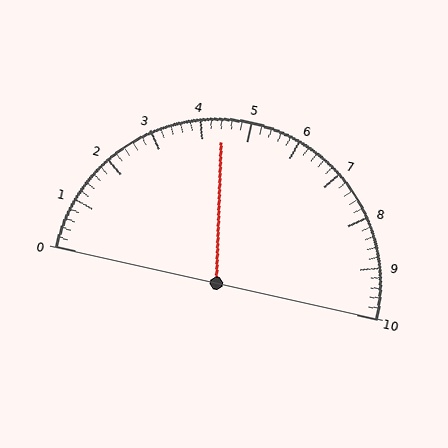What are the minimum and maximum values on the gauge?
The gauge ranges from 0 to 10.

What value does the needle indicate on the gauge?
The needle indicates approximately 4.4.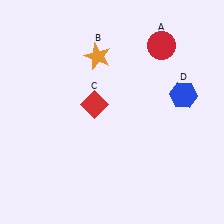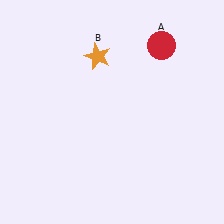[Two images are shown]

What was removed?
The blue hexagon (D), the red diamond (C) were removed in Image 2.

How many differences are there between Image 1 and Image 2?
There are 2 differences between the two images.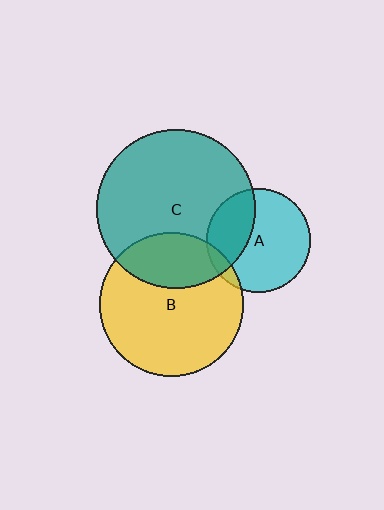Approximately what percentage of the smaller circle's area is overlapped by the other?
Approximately 30%.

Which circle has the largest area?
Circle C (teal).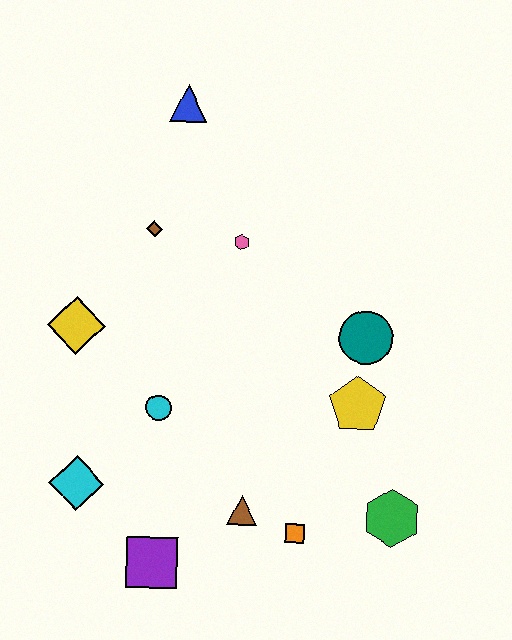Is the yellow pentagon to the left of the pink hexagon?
No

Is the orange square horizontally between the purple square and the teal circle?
Yes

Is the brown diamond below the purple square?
No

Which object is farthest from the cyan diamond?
The blue triangle is farthest from the cyan diamond.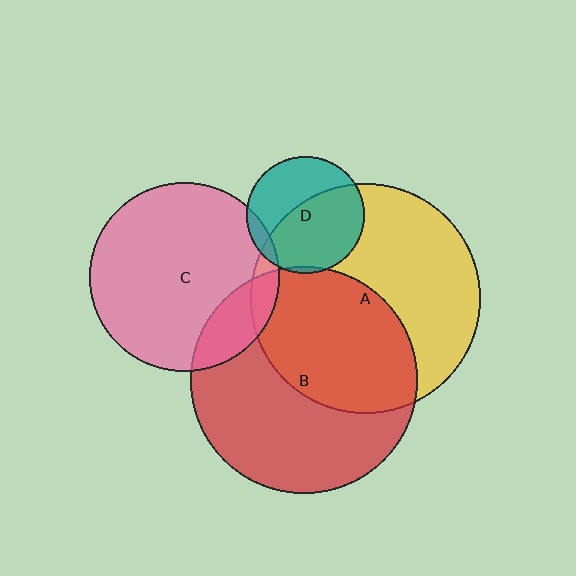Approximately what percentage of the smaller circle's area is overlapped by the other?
Approximately 55%.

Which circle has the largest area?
Circle A (yellow).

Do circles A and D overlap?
Yes.